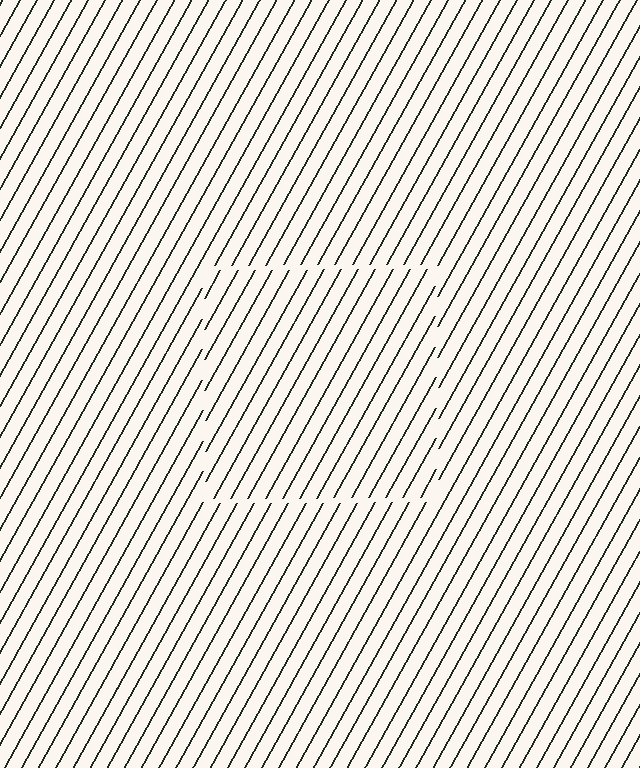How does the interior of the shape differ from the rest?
The interior of the shape contains the same grating, shifted by half a period — the contour is defined by the phase discontinuity where line-ends from the inner and outer gratings abut.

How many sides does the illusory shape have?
4 sides — the line-ends trace a square.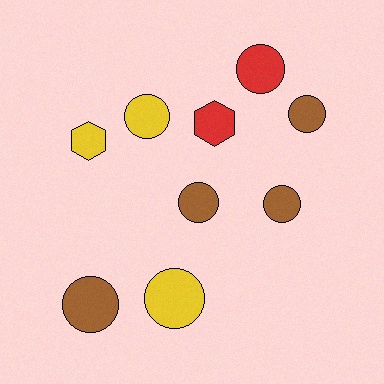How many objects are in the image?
There are 9 objects.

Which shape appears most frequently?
Circle, with 7 objects.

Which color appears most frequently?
Brown, with 4 objects.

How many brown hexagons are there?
There are no brown hexagons.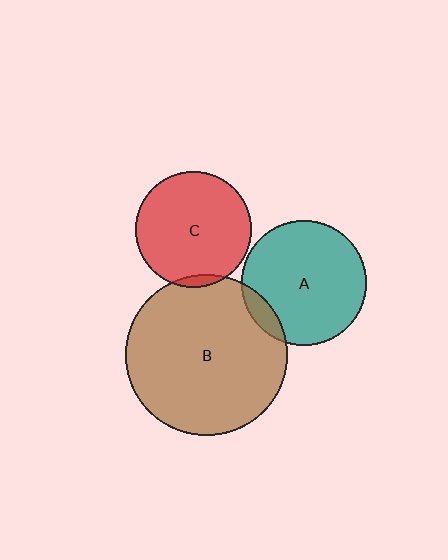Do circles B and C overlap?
Yes.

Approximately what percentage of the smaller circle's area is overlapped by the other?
Approximately 5%.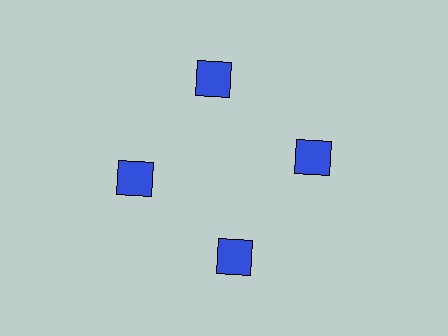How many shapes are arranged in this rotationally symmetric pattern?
There are 4 shapes, arranged in 4 groups of 1.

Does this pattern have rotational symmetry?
Yes, this pattern has 4-fold rotational symmetry. It looks the same after rotating 90 degrees around the center.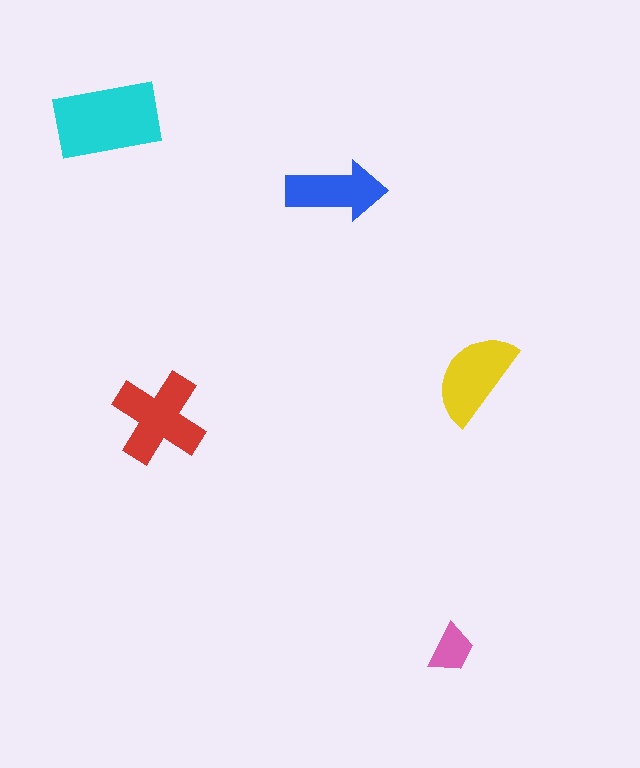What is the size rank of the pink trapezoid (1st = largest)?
5th.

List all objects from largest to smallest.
The cyan rectangle, the red cross, the yellow semicircle, the blue arrow, the pink trapezoid.